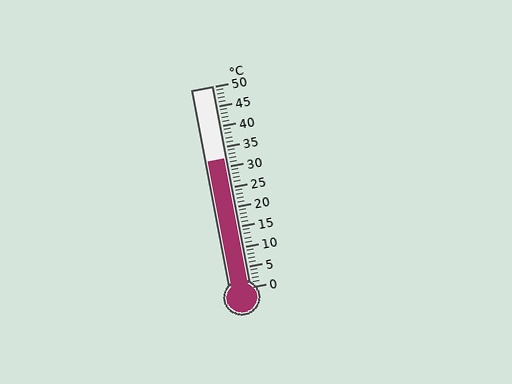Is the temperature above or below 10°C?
The temperature is above 10°C.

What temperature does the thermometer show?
The thermometer shows approximately 32°C.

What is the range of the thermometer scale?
The thermometer scale ranges from 0°C to 50°C.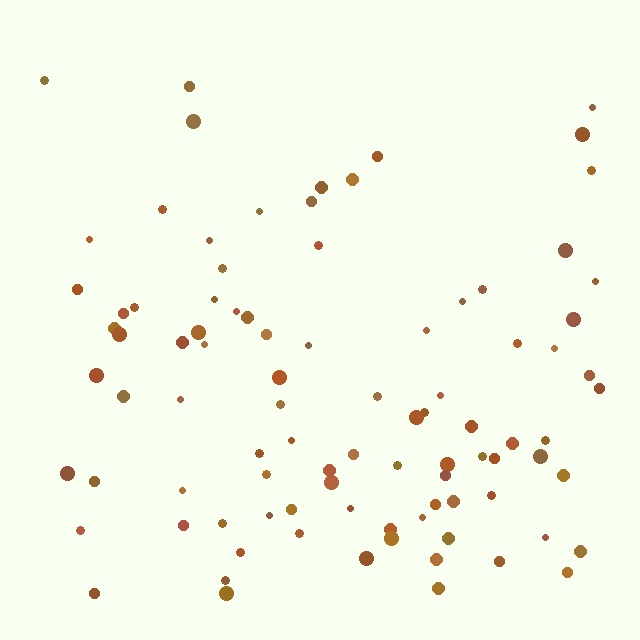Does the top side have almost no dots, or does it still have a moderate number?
Still a moderate number, just noticeably fewer than the bottom.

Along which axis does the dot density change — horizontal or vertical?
Vertical.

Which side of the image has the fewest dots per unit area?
The top.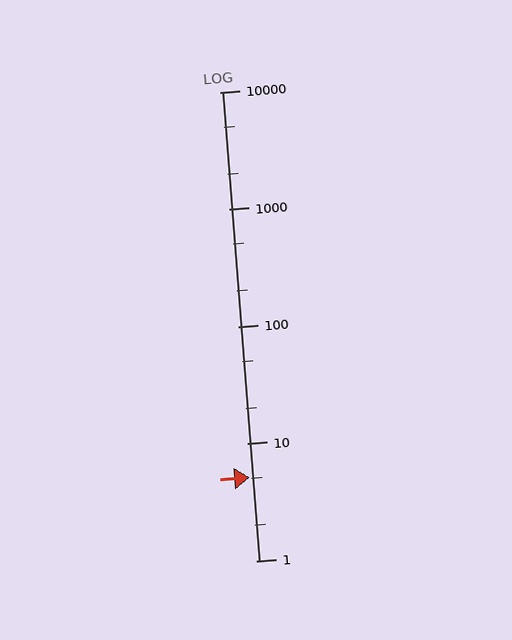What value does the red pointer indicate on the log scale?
The pointer indicates approximately 5.1.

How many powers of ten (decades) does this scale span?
The scale spans 4 decades, from 1 to 10000.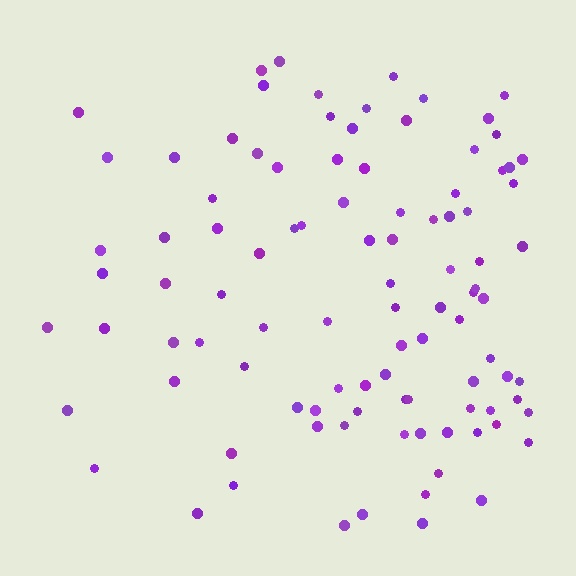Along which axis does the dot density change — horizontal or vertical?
Horizontal.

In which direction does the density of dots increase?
From left to right, with the right side densest.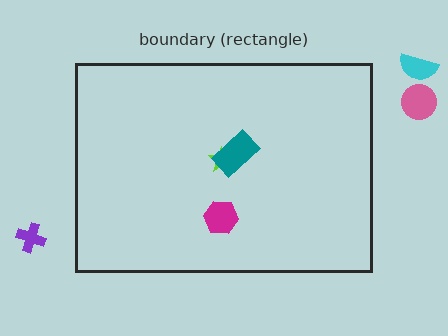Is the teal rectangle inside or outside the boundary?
Inside.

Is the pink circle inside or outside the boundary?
Outside.